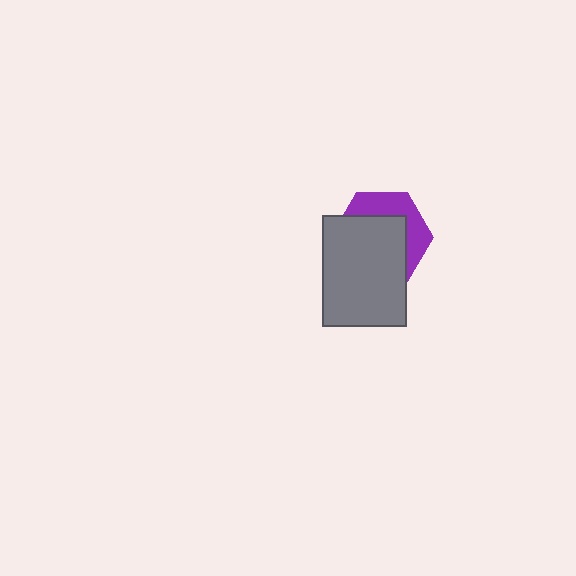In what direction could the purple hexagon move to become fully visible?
The purple hexagon could move toward the upper-right. That would shift it out from behind the gray rectangle entirely.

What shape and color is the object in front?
The object in front is a gray rectangle.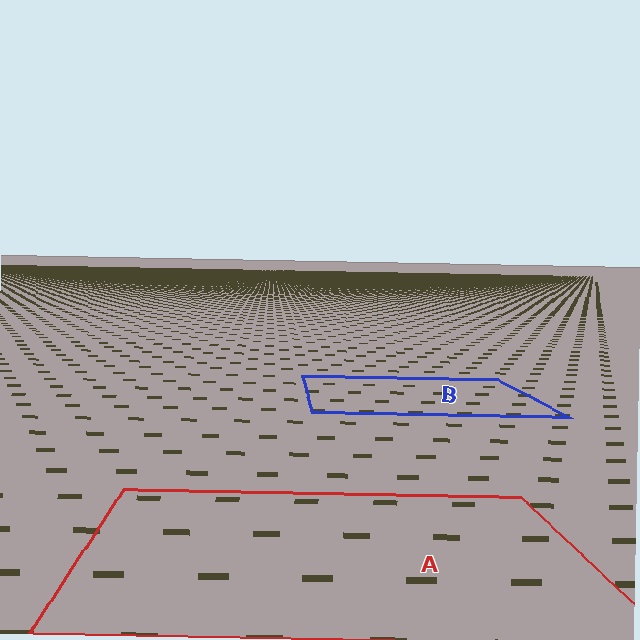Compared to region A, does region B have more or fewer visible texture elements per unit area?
Region B has more texture elements per unit area — they are packed more densely because it is farther away.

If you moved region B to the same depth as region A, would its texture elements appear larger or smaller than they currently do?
They would appear larger. At a closer depth, the same texture elements are projected at a bigger on-screen size.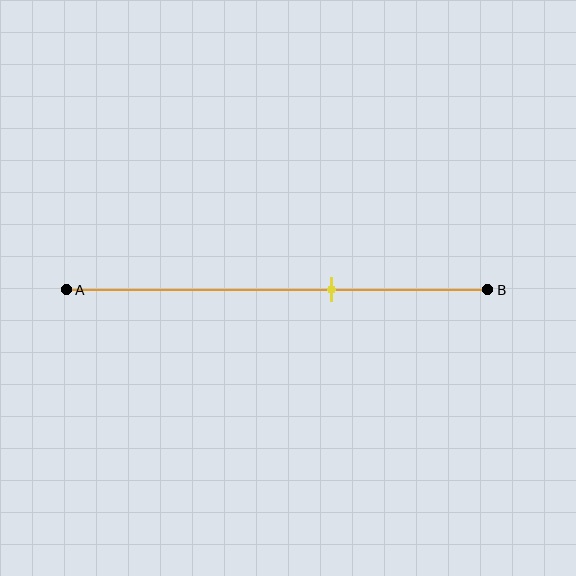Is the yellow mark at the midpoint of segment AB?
No, the mark is at about 65% from A, not at the 50% midpoint.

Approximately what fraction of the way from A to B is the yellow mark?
The yellow mark is approximately 65% of the way from A to B.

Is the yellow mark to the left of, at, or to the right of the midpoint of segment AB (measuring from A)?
The yellow mark is to the right of the midpoint of segment AB.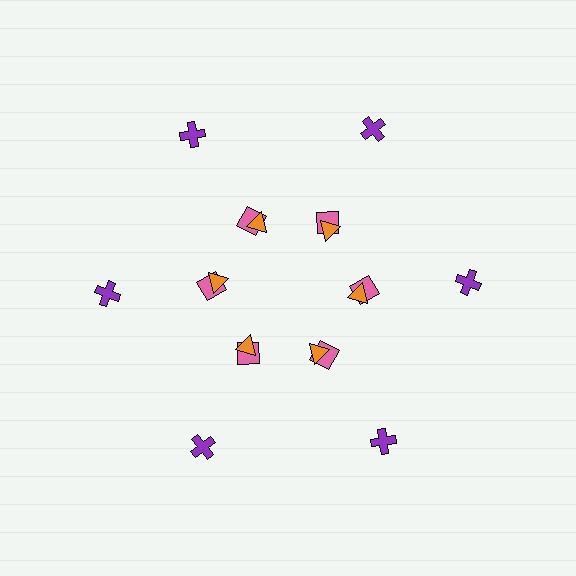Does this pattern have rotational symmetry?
Yes, this pattern has 6-fold rotational symmetry. It looks the same after rotating 60 degrees around the center.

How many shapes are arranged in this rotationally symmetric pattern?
There are 18 shapes, arranged in 6 groups of 3.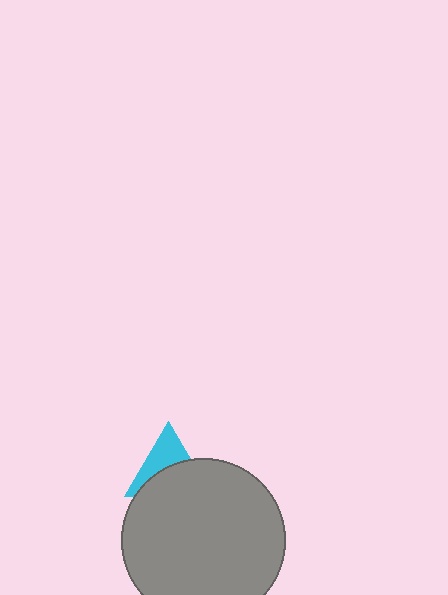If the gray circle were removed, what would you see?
You would see the complete cyan triangle.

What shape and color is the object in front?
The object in front is a gray circle.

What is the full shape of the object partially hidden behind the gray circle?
The partially hidden object is a cyan triangle.